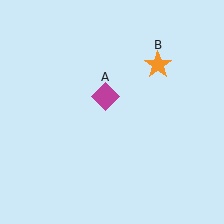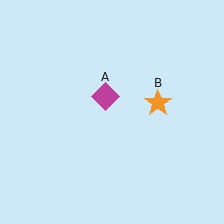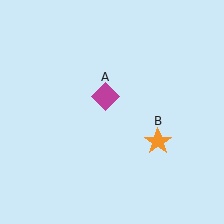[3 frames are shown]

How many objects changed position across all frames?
1 object changed position: orange star (object B).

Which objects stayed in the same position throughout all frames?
Magenta diamond (object A) remained stationary.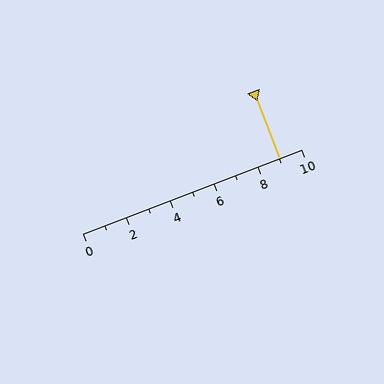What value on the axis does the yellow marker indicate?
The marker indicates approximately 9.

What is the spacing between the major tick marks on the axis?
The major ticks are spaced 2 apart.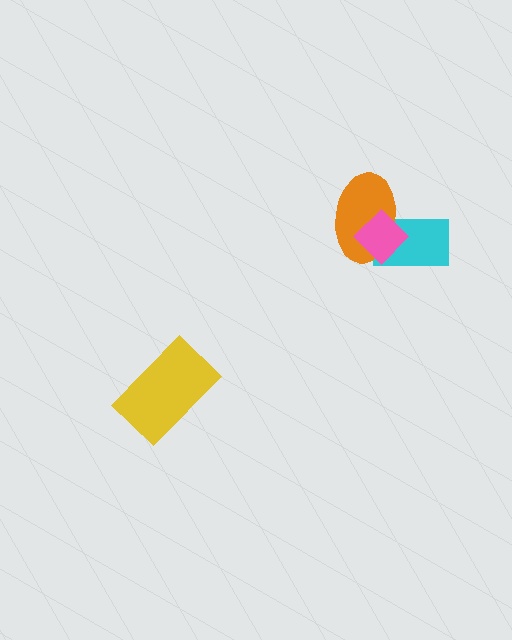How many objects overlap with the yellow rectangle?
0 objects overlap with the yellow rectangle.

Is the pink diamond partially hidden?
No, no other shape covers it.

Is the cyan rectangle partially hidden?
Yes, it is partially covered by another shape.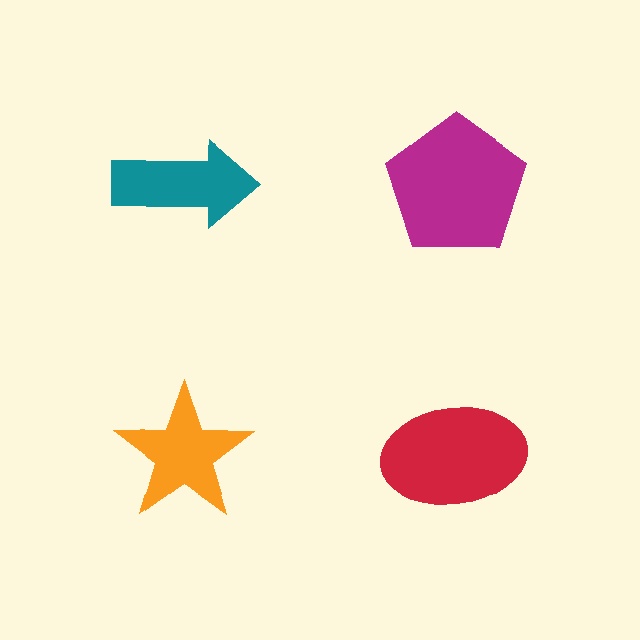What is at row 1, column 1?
A teal arrow.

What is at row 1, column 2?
A magenta pentagon.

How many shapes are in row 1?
2 shapes.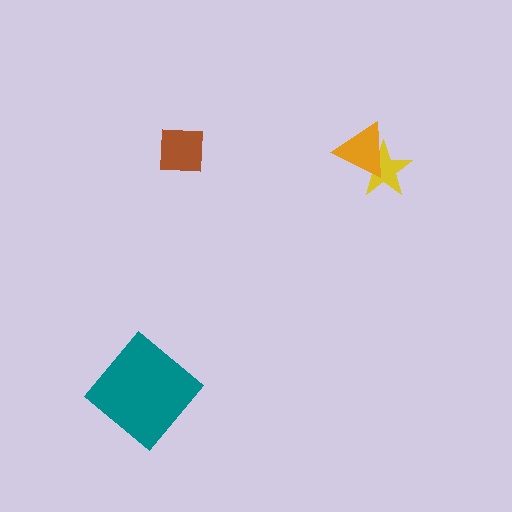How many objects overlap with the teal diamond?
0 objects overlap with the teal diamond.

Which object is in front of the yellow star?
The orange triangle is in front of the yellow star.